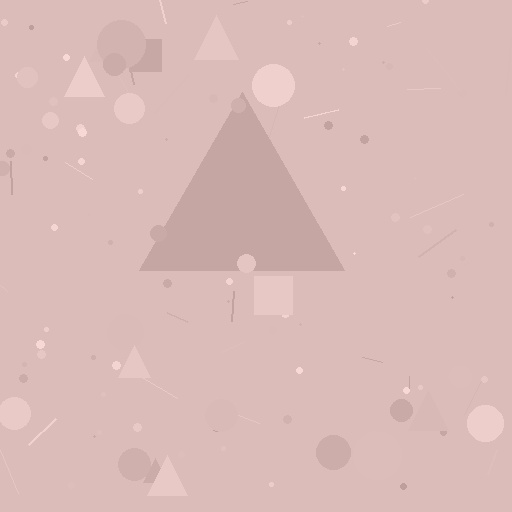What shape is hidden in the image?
A triangle is hidden in the image.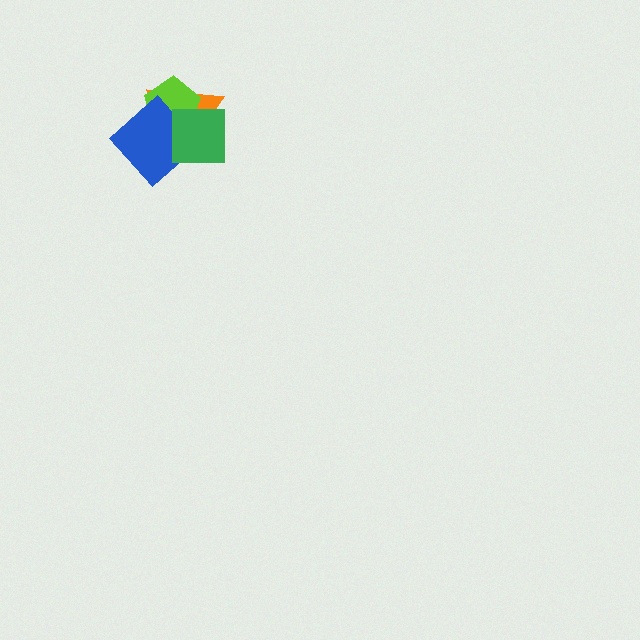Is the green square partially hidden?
No, no other shape covers it.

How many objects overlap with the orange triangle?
3 objects overlap with the orange triangle.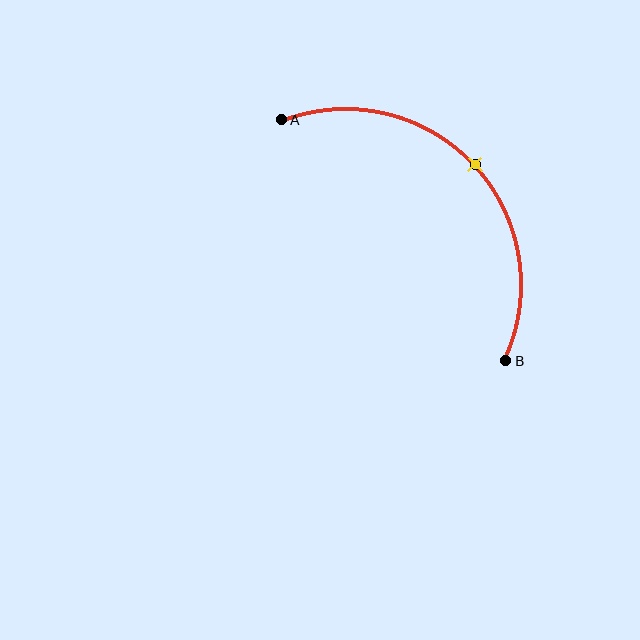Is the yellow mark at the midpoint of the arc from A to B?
Yes. The yellow mark lies on the arc at equal arc-length from both A and B — it is the arc midpoint.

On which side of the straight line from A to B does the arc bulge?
The arc bulges above and to the right of the straight line connecting A and B.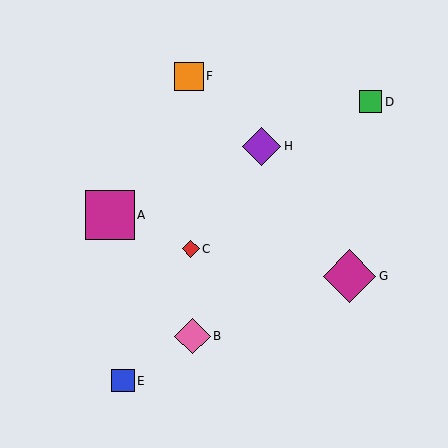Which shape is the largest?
The magenta diamond (labeled G) is the largest.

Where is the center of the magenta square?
The center of the magenta square is at (110, 215).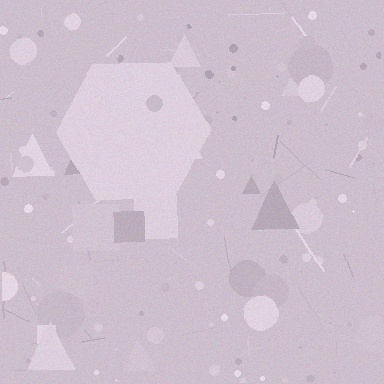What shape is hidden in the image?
A hexagon is hidden in the image.